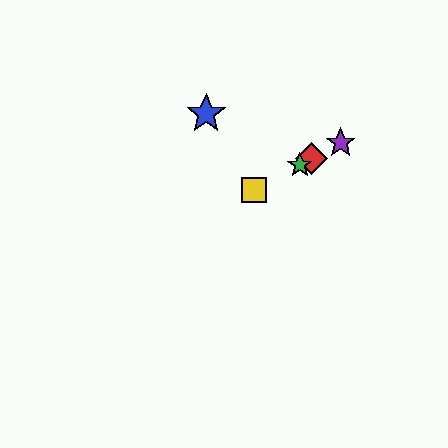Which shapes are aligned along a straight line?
The red diamond, the green star, the yellow square, the purple star are aligned along a straight line.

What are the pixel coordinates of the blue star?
The blue star is at (206, 114).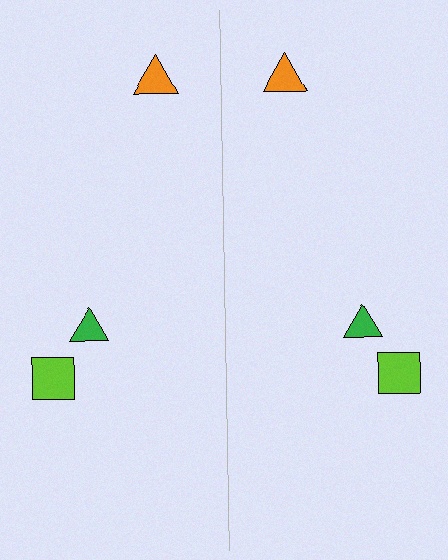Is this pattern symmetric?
Yes, this pattern has bilateral (reflection) symmetry.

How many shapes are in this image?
There are 6 shapes in this image.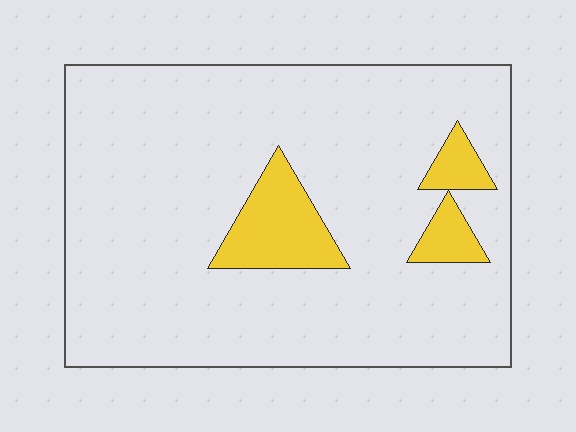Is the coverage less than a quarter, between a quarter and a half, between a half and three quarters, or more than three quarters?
Less than a quarter.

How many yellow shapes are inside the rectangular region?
3.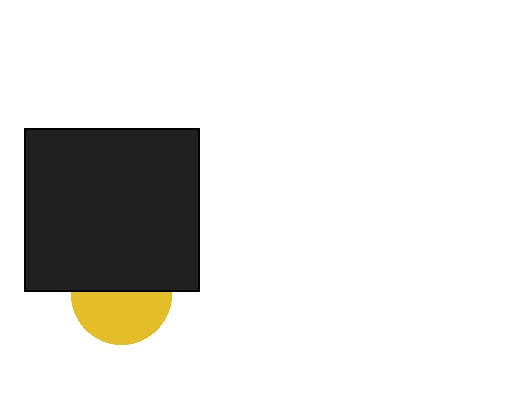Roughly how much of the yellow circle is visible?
About half of it is visible (roughly 54%).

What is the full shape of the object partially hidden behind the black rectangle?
The partially hidden object is a yellow circle.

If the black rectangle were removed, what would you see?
You would see the complete yellow circle.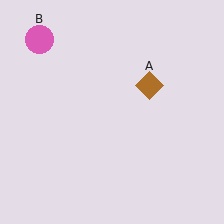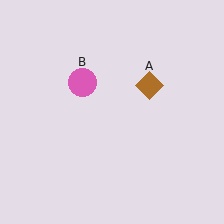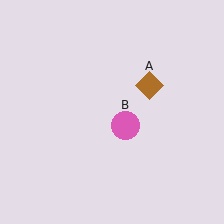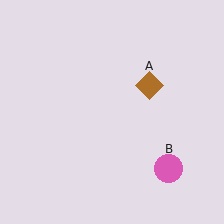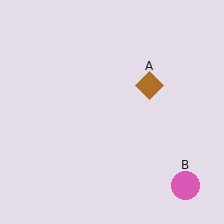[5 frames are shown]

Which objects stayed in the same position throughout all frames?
Brown diamond (object A) remained stationary.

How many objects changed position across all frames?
1 object changed position: pink circle (object B).